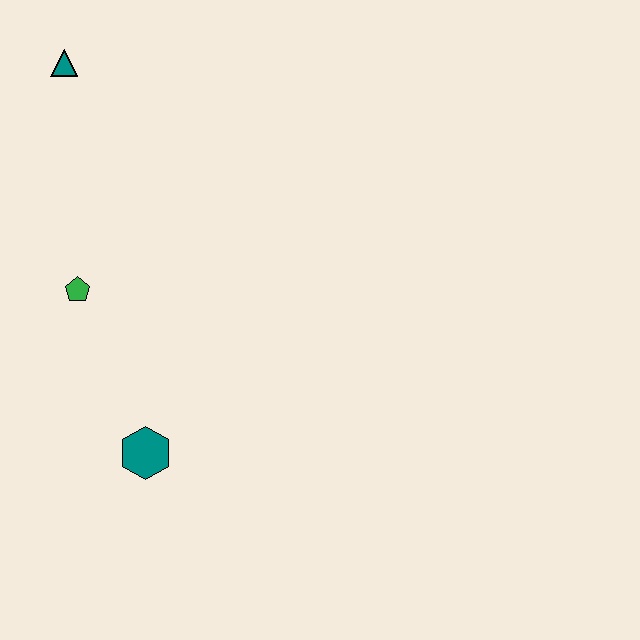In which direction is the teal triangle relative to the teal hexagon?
The teal triangle is above the teal hexagon.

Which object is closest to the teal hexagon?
The green pentagon is closest to the teal hexagon.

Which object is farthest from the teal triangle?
The teal hexagon is farthest from the teal triangle.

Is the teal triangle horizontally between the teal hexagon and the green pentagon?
No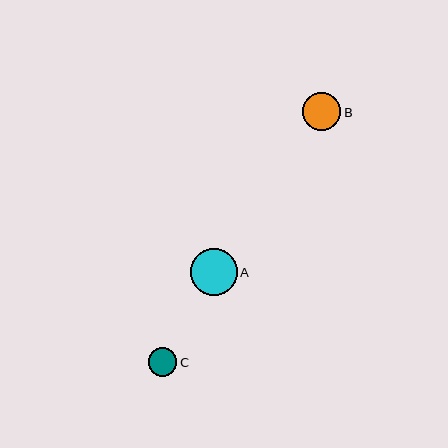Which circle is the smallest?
Circle C is the smallest with a size of approximately 29 pixels.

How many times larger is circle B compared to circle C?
Circle B is approximately 1.3 times the size of circle C.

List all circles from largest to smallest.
From largest to smallest: A, B, C.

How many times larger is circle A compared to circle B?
Circle A is approximately 1.2 times the size of circle B.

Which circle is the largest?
Circle A is the largest with a size of approximately 47 pixels.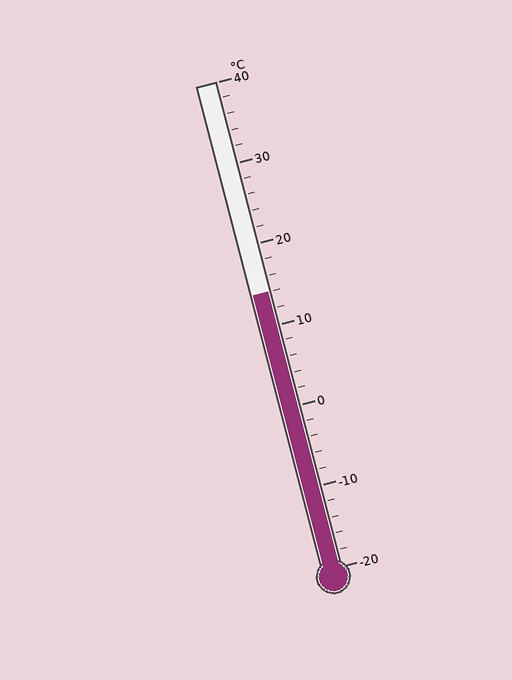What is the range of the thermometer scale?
The thermometer scale ranges from -20°C to 40°C.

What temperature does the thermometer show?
The thermometer shows approximately 14°C.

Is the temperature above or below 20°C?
The temperature is below 20°C.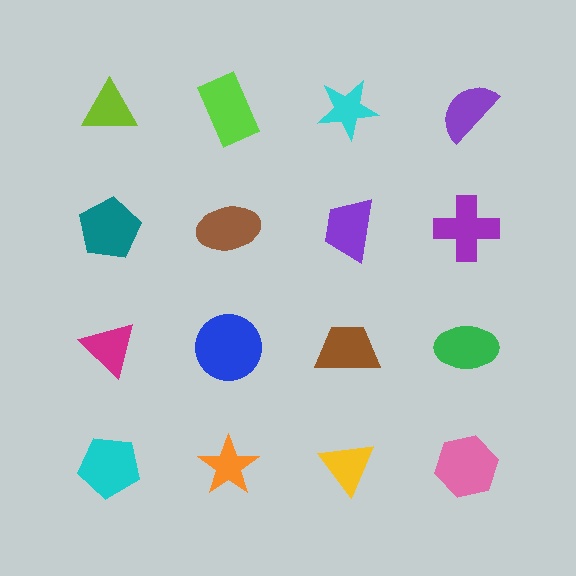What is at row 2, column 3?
A purple trapezoid.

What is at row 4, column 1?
A cyan pentagon.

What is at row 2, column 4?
A purple cross.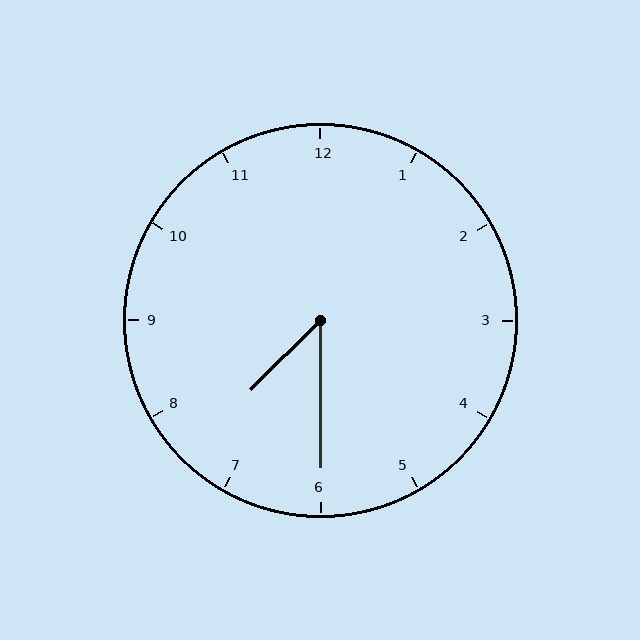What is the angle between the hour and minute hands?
Approximately 45 degrees.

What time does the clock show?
7:30.